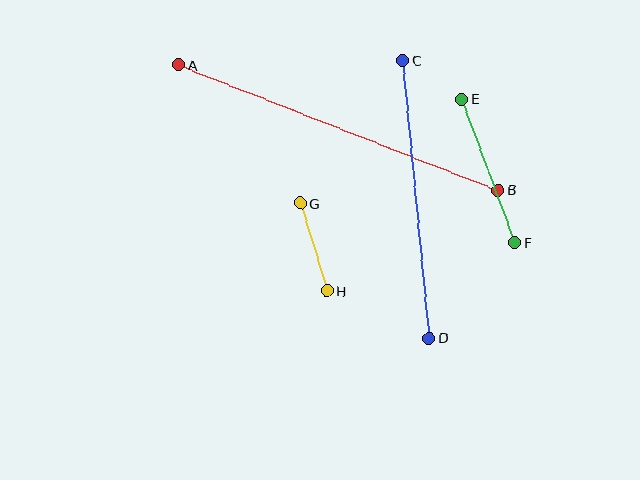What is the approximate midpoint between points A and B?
The midpoint is at approximately (338, 127) pixels.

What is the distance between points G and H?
The distance is approximately 92 pixels.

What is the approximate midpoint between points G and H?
The midpoint is at approximately (314, 247) pixels.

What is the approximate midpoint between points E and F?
The midpoint is at approximately (488, 171) pixels.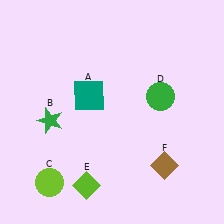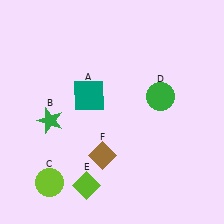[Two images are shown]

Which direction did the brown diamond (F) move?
The brown diamond (F) moved left.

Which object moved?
The brown diamond (F) moved left.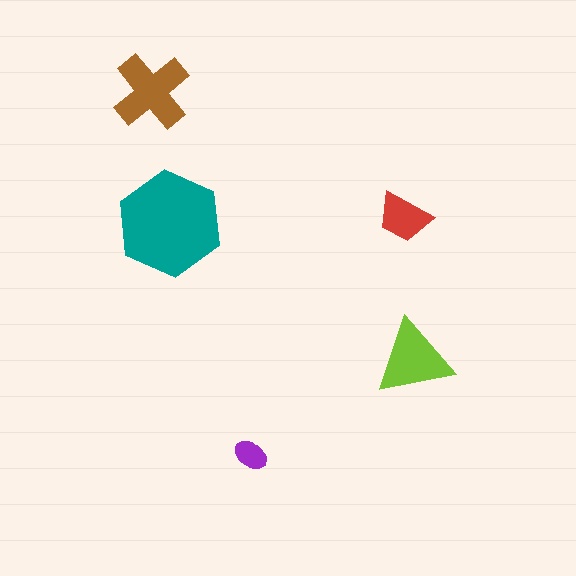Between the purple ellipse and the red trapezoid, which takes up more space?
The red trapezoid.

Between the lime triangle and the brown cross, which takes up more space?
The brown cross.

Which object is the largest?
The teal hexagon.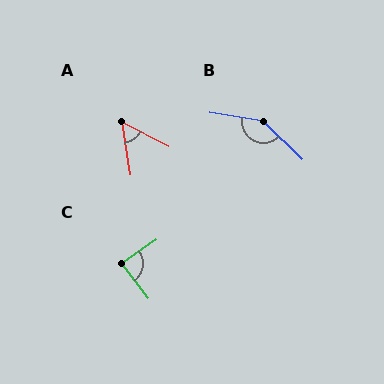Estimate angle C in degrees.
Approximately 87 degrees.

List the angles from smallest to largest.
A (54°), C (87°), B (144°).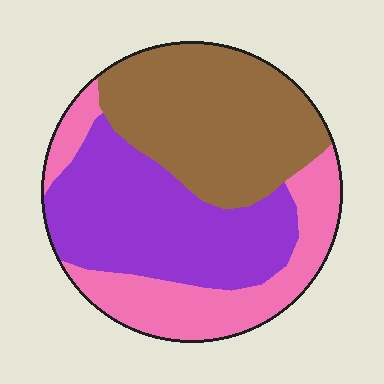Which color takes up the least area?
Pink, at roughly 25%.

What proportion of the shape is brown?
Brown takes up about three eighths (3/8) of the shape.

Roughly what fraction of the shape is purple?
Purple covers 36% of the shape.